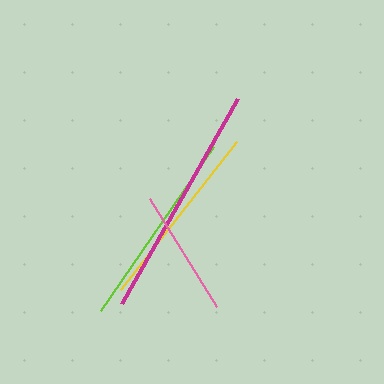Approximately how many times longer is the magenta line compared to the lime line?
The magenta line is approximately 1.2 times the length of the lime line.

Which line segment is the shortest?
The pink line is the shortest at approximately 127 pixels.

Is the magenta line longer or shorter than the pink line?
The magenta line is longer than the pink line.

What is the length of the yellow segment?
The yellow segment is approximately 189 pixels long.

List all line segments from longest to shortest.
From longest to shortest: magenta, lime, yellow, pink.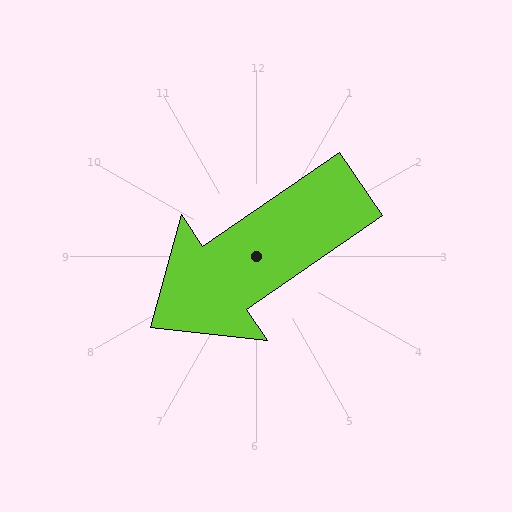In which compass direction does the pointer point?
Southwest.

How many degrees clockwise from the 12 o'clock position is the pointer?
Approximately 236 degrees.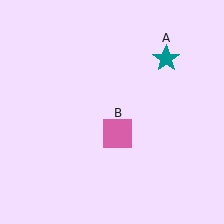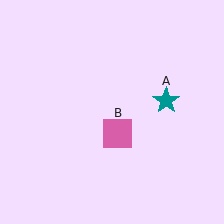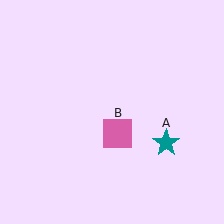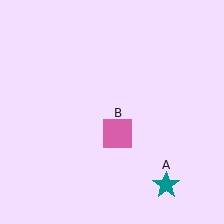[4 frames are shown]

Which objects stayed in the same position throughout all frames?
Pink square (object B) remained stationary.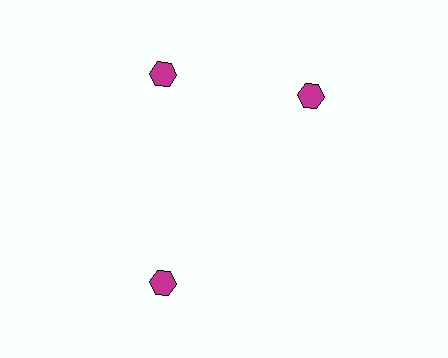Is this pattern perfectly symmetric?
No. The 3 magenta hexagons are arranged in a ring, but one element near the 3 o'clock position is rotated out of alignment along the ring, breaking the 3-fold rotational symmetry.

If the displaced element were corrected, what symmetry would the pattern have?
It would have 3-fold rotational symmetry — the pattern would map onto itself every 120 degrees.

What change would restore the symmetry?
The symmetry would be restored by rotating it back into even spacing with its neighbors so that all 3 hexagons sit at equal angles and equal distance from the center.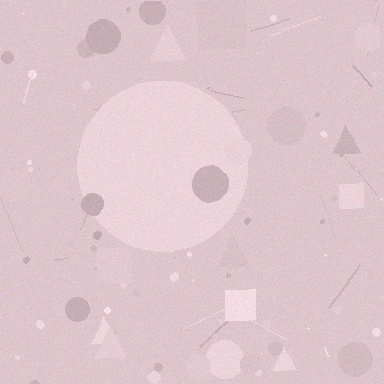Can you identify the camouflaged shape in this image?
The camouflaged shape is a circle.